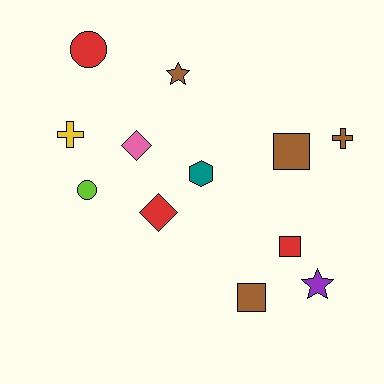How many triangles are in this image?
There are no triangles.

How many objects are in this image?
There are 12 objects.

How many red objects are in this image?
There are 3 red objects.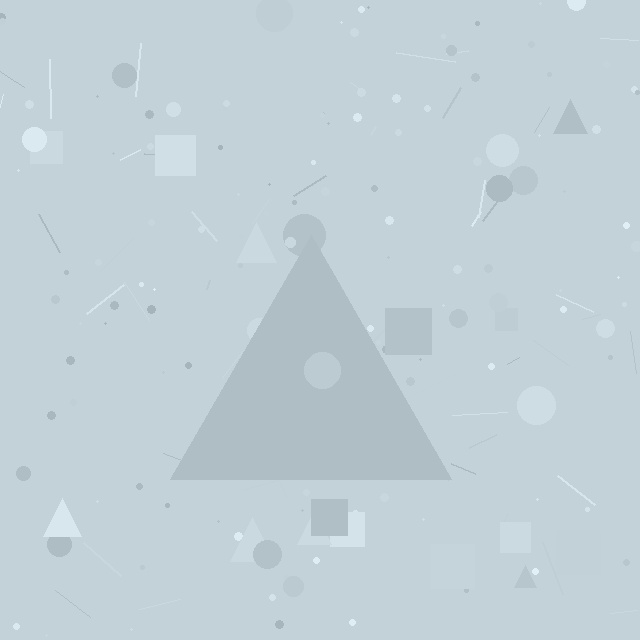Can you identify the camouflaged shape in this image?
The camouflaged shape is a triangle.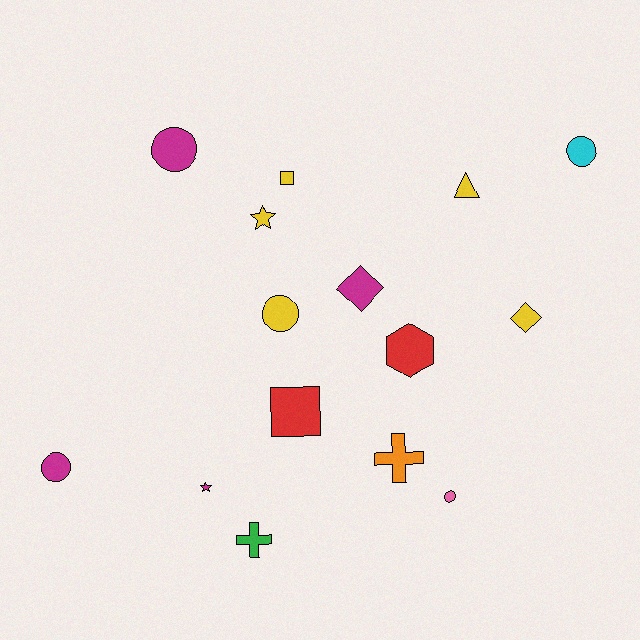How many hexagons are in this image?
There is 1 hexagon.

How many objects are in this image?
There are 15 objects.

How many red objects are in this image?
There are 2 red objects.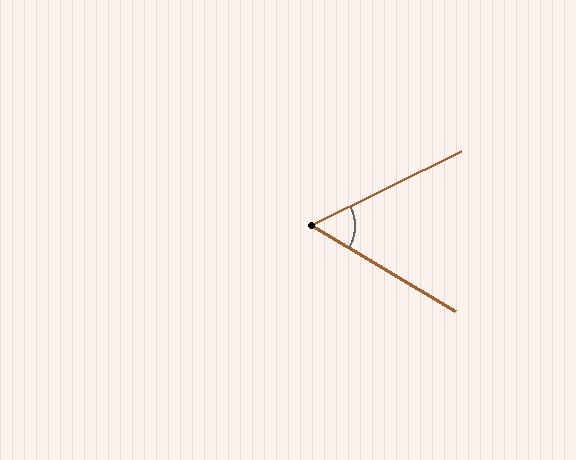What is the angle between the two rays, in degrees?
Approximately 57 degrees.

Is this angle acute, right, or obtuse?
It is acute.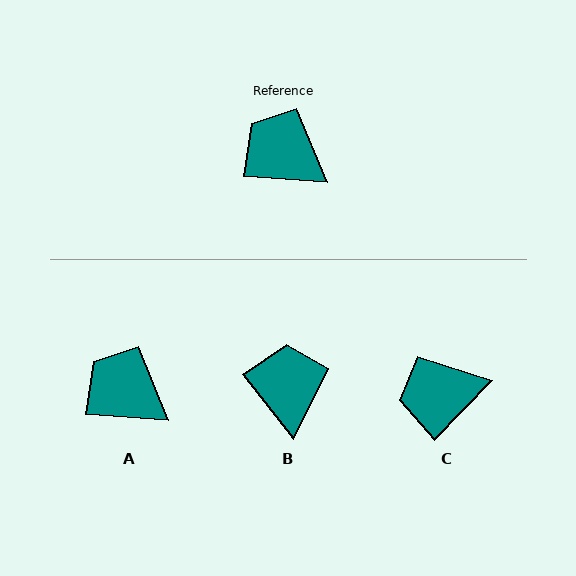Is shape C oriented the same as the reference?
No, it is off by about 50 degrees.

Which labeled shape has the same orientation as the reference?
A.